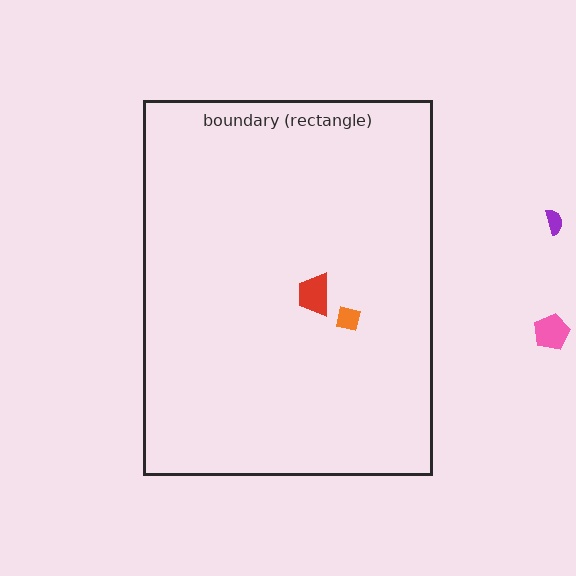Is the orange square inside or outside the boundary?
Inside.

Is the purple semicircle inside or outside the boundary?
Outside.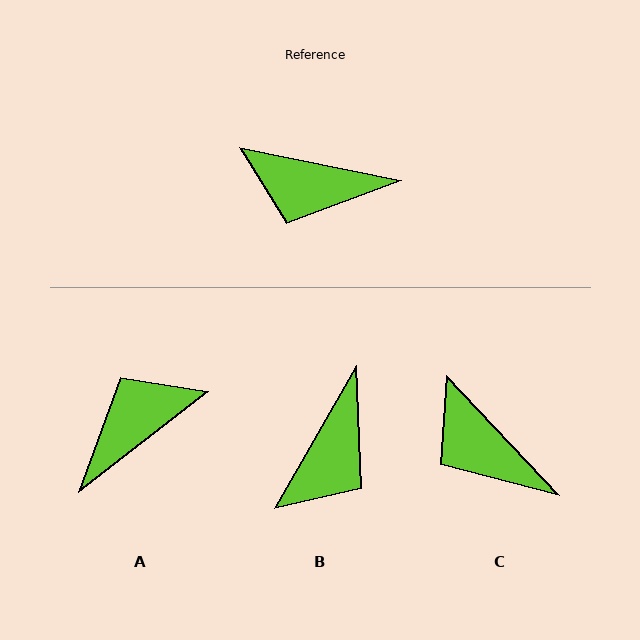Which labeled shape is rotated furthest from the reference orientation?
A, about 130 degrees away.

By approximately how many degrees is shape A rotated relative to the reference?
Approximately 130 degrees clockwise.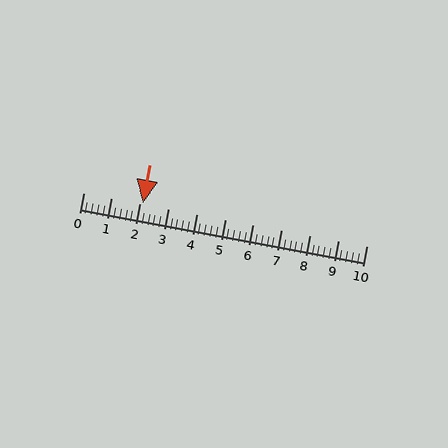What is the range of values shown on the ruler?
The ruler shows values from 0 to 10.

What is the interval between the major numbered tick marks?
The major tick marks are spaced 1 units apart.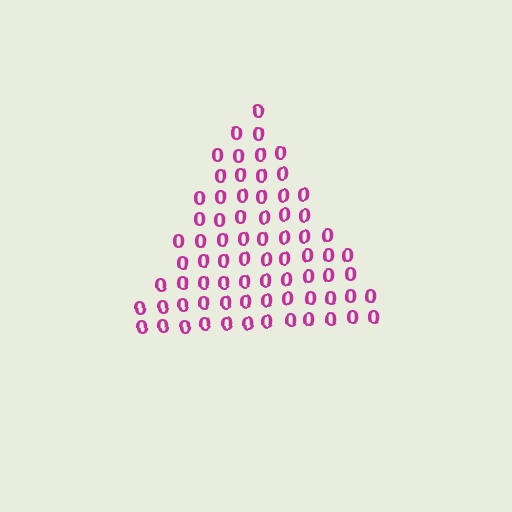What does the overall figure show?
The overall figure shows a triangle.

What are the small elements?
The small elements are digit 0's.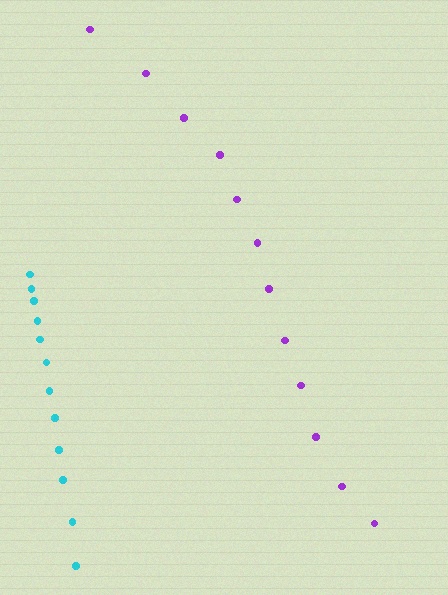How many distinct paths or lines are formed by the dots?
There are 2 distinct paths.